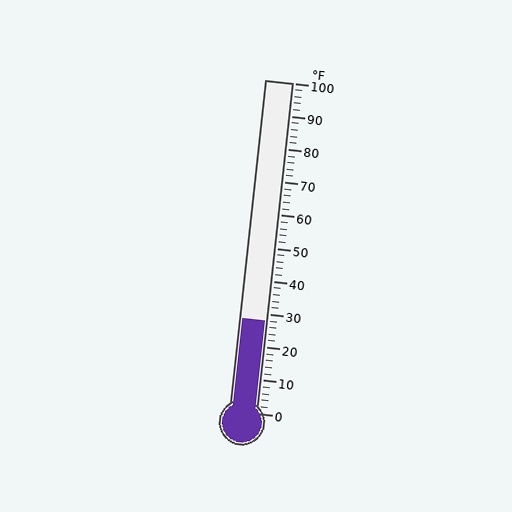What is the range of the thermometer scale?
The thermometer scale ranges from 0°F to 100°F.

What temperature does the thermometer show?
The thermometer shows approximately 28°F.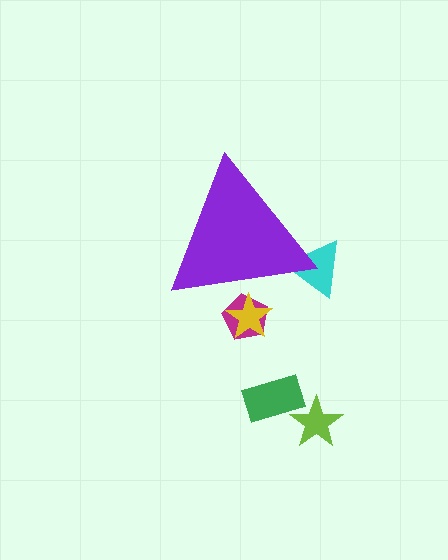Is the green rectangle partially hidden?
No, the green rectangle is fully visible.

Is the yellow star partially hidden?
Yes, the yellow star is partially hidden behind the purple triangle.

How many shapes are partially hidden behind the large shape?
3 shapes are partially hidden.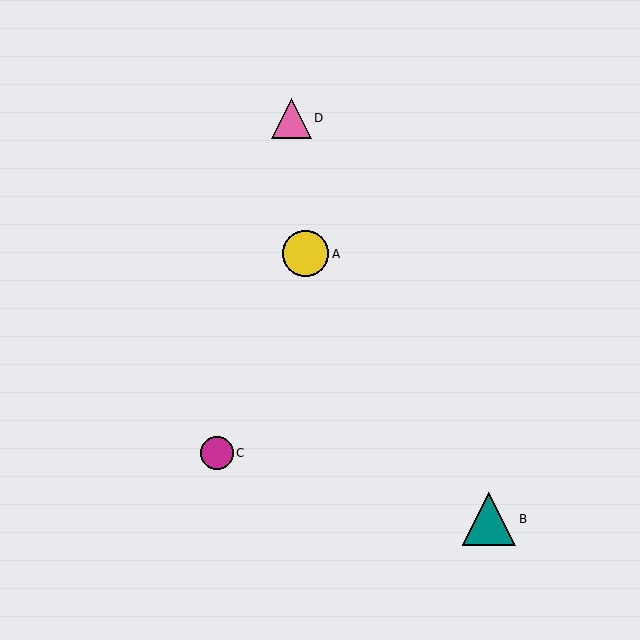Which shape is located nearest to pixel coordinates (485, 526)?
The teal triangle (labeled B) at (489, 519) is nearest to that location.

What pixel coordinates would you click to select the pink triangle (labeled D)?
Click at (291, 118) to select the pink triangle D.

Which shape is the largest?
The teal triangle (labeled B) is the largest.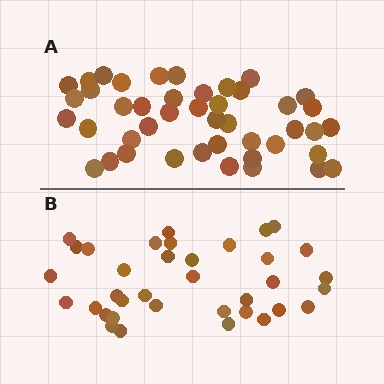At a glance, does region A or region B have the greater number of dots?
Region A (the top region) has more dots.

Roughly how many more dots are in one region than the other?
Region A has roughly 8 or so more dots than region B.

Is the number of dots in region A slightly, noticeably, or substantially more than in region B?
Region A has only slightly more — the two regions are fairly close. The ratio is roughly 1.2 to 1.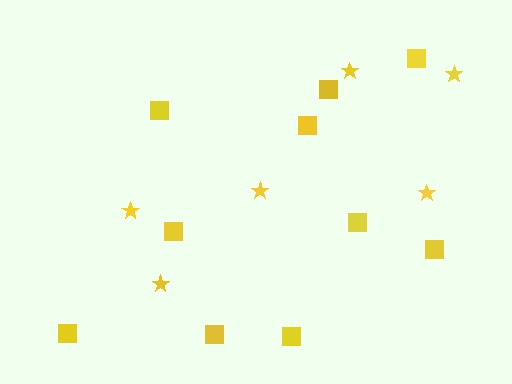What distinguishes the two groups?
There are 2 groups: one group of stars (6) and one group of squares (10).